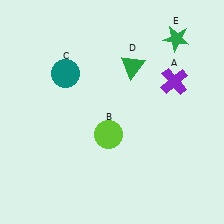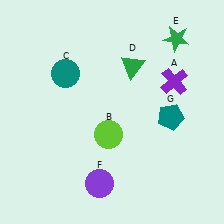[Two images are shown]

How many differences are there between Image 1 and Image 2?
There are 2 differences between the two images.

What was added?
A purple circle (F), a teal pentagon (G) were added in Image 2.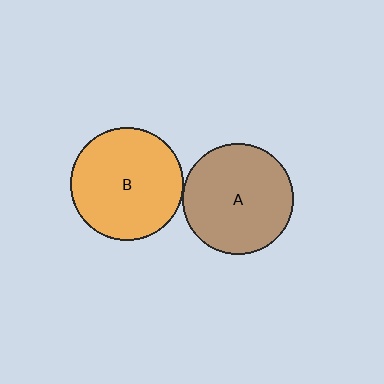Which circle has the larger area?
Circle B (orange).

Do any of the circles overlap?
No, none of the circles overlap.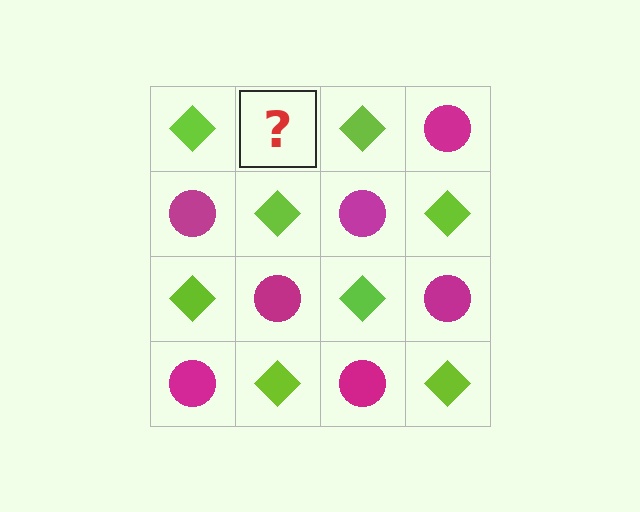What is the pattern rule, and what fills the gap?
The rule is that it alternates lime diamond and magenta circle in a checkerboard pattern. The gap should be filled with a magenta circle.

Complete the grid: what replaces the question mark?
The question mark should be replaced with a magenta circle.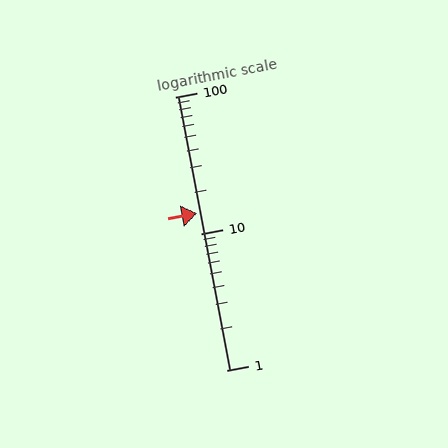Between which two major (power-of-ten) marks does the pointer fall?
The pointer is between 10 and 100.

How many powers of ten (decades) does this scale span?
The scale spans 2 decades, from 1 to 100.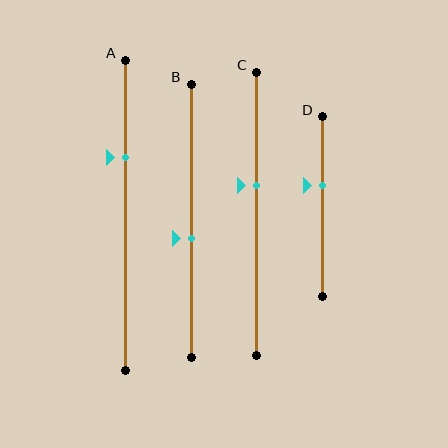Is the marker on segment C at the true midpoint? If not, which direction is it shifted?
No, the marker on segment C is shifted upward by about 10% of the segment length.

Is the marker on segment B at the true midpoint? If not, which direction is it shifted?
No, the marker on segment B is shifted downward by about 7% of the segment length.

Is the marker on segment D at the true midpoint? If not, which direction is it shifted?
No, the marker on segment D is shifted upward by about 12% of the segment length.